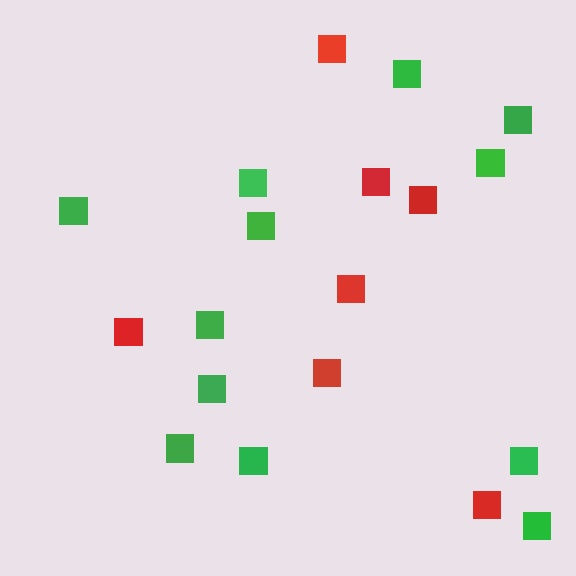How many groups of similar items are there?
There are 2 groups: one group of red squares (7) and one group of green squares (12).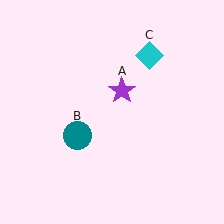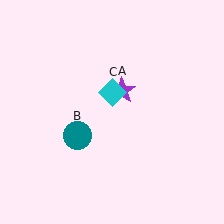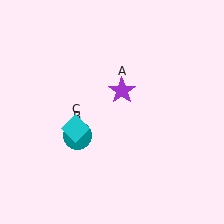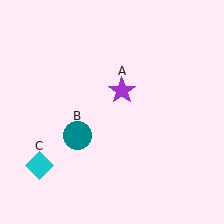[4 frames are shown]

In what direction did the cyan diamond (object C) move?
The cyan diamond (object C) moved down and to the left.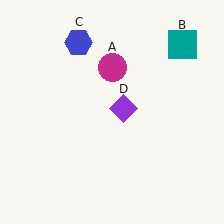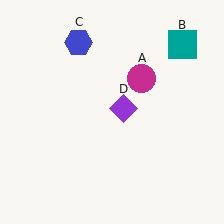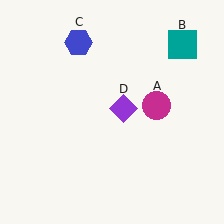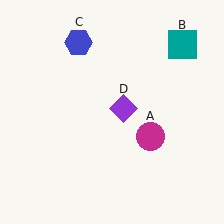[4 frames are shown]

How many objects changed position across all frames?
1 object changed position: magenta circle (object A).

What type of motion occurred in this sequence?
The magenta circle (object A) rotated clockwise around the center of the scene.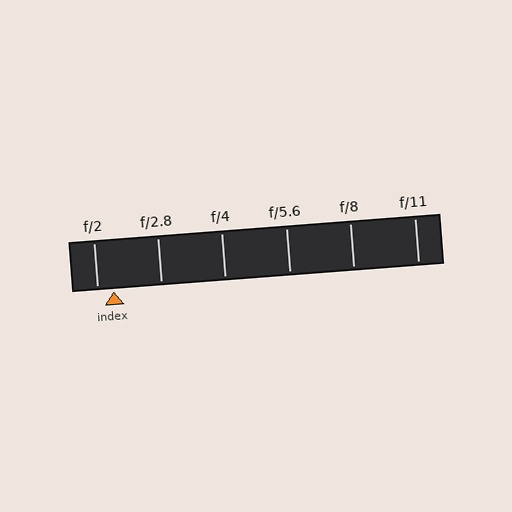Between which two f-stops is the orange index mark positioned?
The index mark is between f/2 and f/2.8.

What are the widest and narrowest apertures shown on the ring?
The widest aperture shown is f/2 and the narrowest is f/11.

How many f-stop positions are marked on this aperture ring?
There are 6 f-stop positions marked.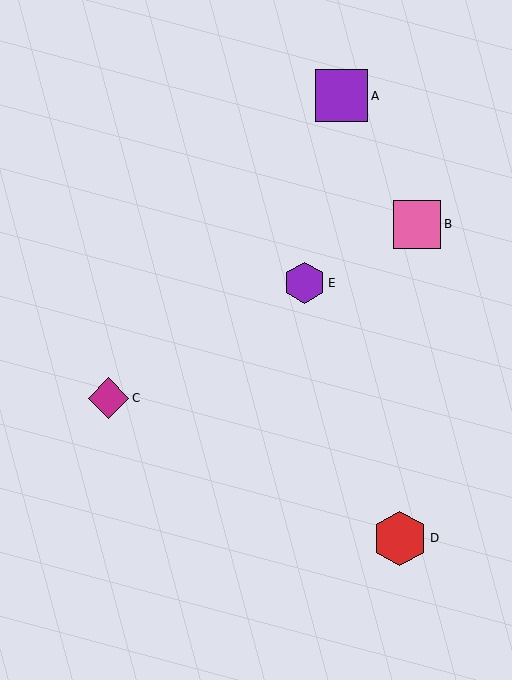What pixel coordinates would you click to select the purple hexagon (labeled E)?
Click at (304, 283) to select the purple hexagon E.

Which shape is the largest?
The red hexagon (labeled D) is the largest.